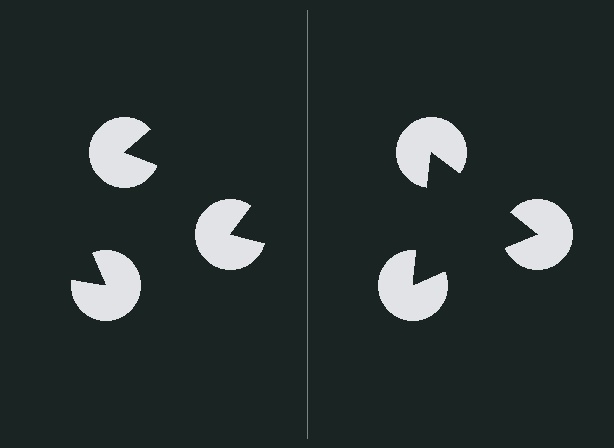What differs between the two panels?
The pac-man discs are positioned identically on both sides; only the wedge orientations differ. On the right they align to a triangle; on the left they are misaligned.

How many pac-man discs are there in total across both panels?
6 — 3 on each side.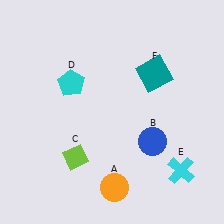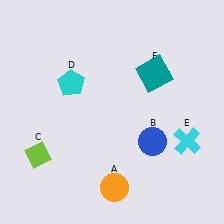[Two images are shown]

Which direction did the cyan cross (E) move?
The cyan cross (E) moved up.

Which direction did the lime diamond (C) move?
The lime diamond (C) moved left.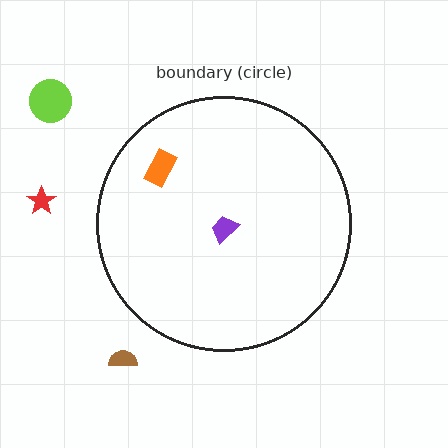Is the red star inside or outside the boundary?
Outside.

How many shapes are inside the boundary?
2 inside, 3 outside.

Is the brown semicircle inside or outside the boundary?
Outside.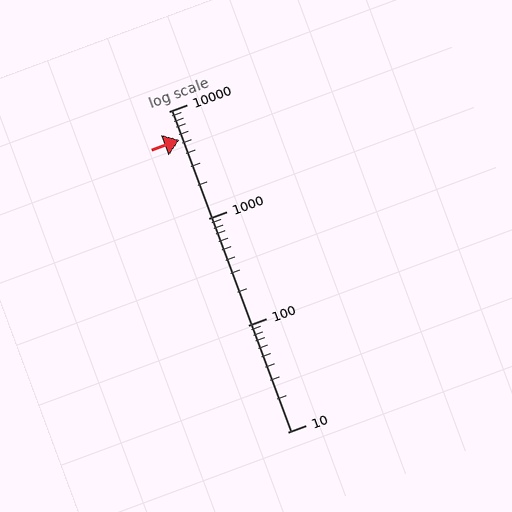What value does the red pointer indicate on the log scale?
The pointer indicates approximately 5400.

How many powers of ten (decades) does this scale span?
The scale spans 3 decades, from 10 to 10000.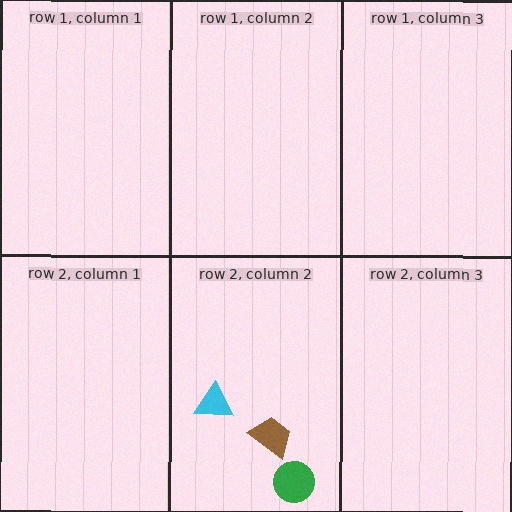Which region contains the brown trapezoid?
The row 2, column 2 region.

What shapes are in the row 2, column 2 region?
The cyan triangle, the green circle, the brown trapezoid.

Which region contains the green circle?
The row 2, column 2 region.